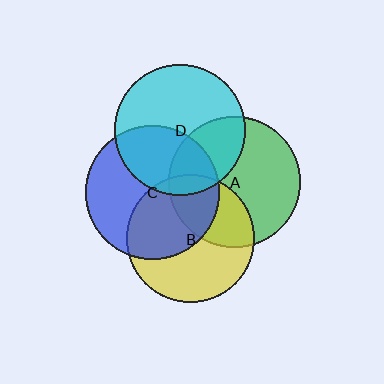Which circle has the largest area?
Circle C (blue).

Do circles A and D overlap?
Yes.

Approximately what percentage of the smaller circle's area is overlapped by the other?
Approximately 30%.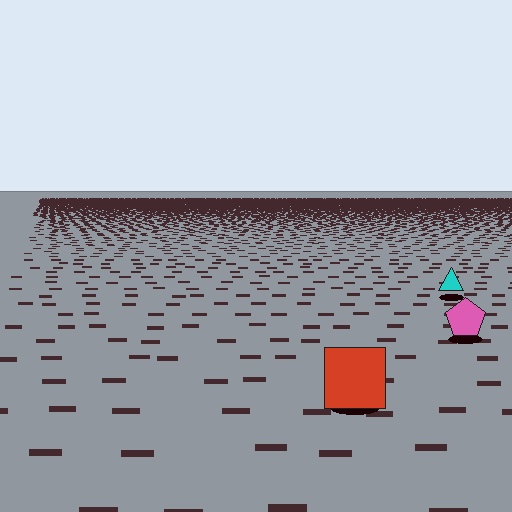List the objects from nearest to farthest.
From nearest to farthest: the red square, the pink pentagon, the cyan triangle.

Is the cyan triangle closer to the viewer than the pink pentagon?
No. The pink pentagon is closer — you can tell from the texture gradient: the ground texture is coarser near it.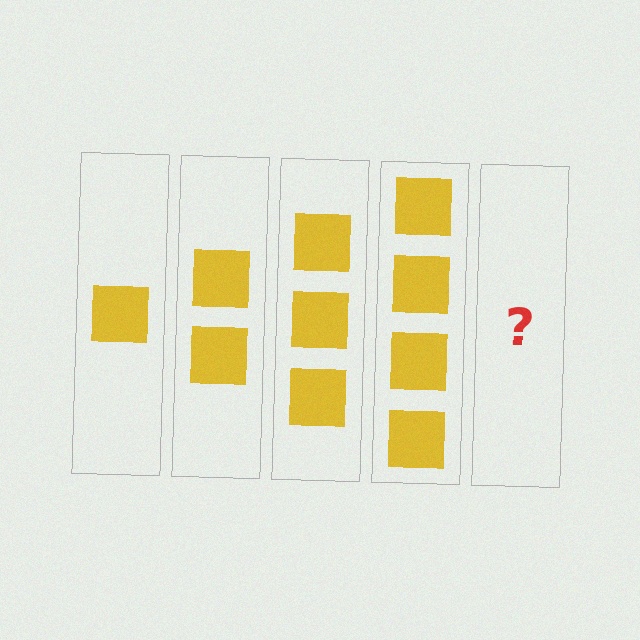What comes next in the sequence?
The next element should be 5 squares.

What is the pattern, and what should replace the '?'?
The pattern is that each step adds one more square. The '?' should be 5 squares.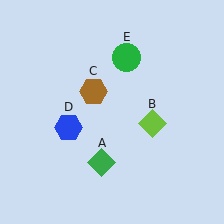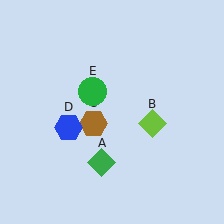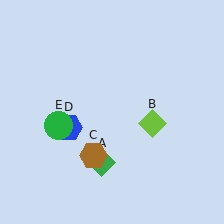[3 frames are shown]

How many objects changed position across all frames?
2 objects changed position: brown hexagon (object C), green circle (object E).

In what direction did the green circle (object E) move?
The green circle (object E) moved down and to the left.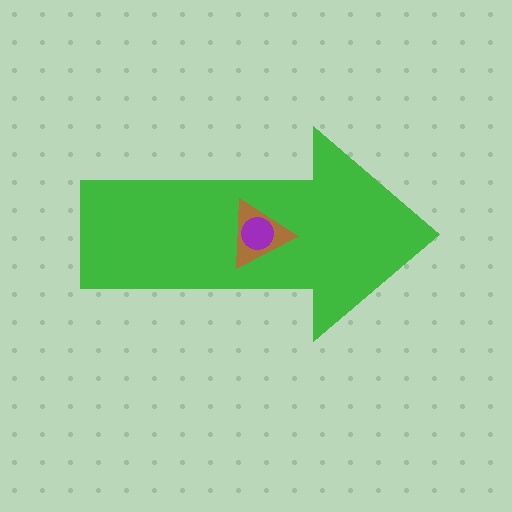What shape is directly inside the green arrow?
The brown triangle.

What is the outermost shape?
The green arrow.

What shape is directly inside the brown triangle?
The purple circle.